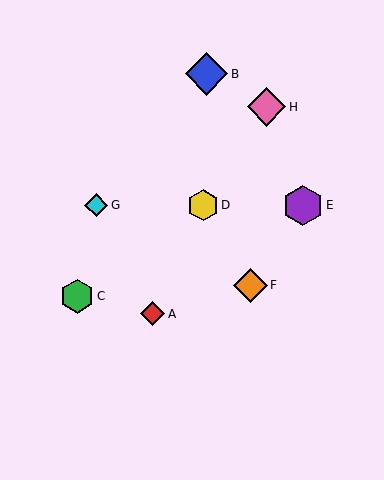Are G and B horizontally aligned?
No, G is at y≈205 and B is at y≈74.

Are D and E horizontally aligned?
Yes, both are at y≈205.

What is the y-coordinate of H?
Object H is at y≈107.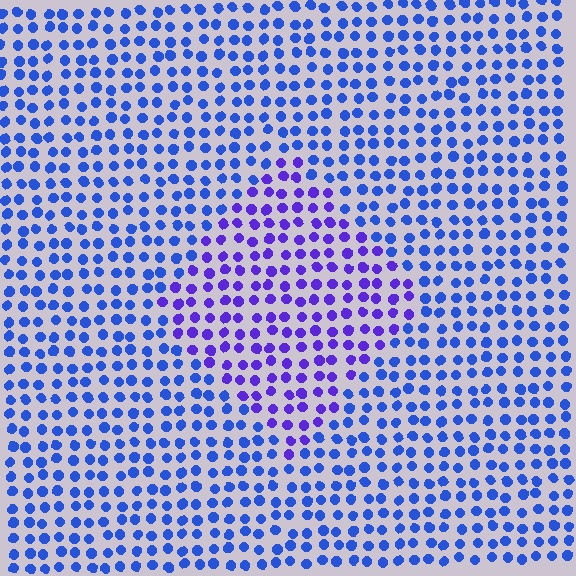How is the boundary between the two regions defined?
The boundary is defined purely by a slight shift in hue (about 33 degrees). Spacing, size, and orientation are identical on both sides.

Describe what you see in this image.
The image is filled with small blue elements in a uniform arrangement. A diamond-shaped region is visible where the elements are tinted to a slightly different hue, forming a subtle color boundary.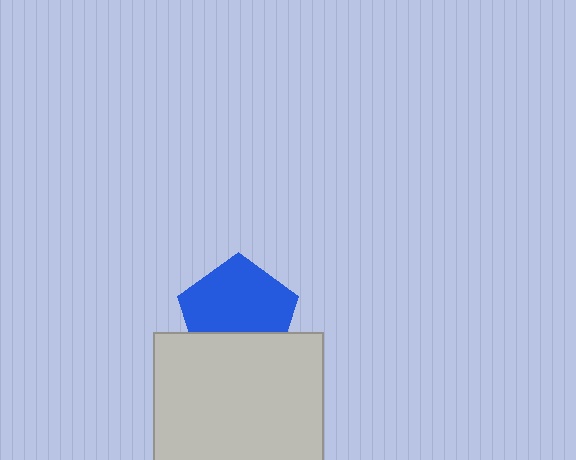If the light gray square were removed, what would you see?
You would see the complete blue pentagon.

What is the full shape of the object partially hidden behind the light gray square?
The partially hidden object is a blue pentagon.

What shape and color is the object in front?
The object in front is a light gray square.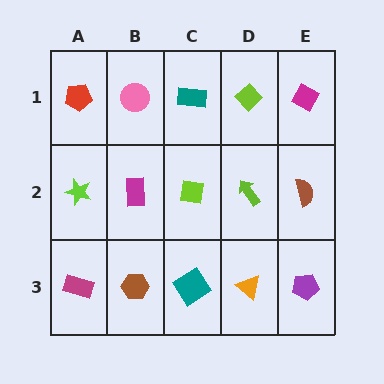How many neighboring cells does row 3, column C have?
3.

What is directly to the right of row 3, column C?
An orange triangle.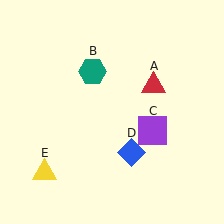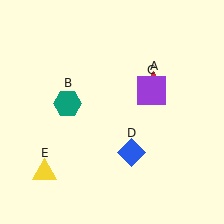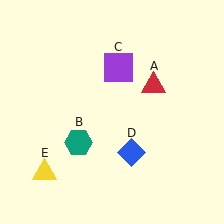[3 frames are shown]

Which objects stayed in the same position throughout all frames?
Red triangle (object A) and blue diamond (object D) and yellow triangle (object E) remained stationary.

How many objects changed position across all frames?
2 objects changed position: teal hexagon (object B), purple square (object C).